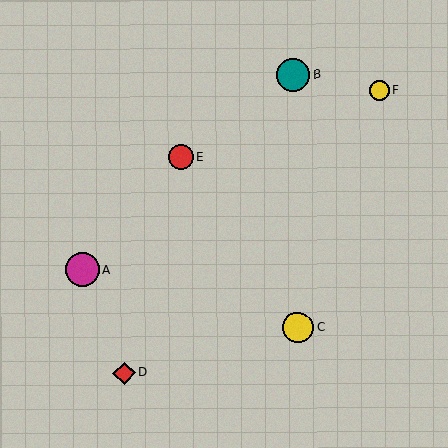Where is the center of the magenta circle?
The center of the magenta circle is at (82, 270).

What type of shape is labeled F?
Shape F is a yellow circle.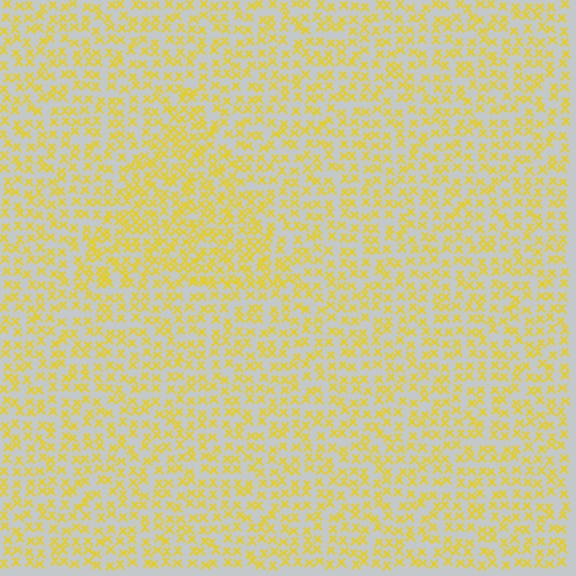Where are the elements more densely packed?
The elements are more densely packed inside the triangle boundary.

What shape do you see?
I see a triangle.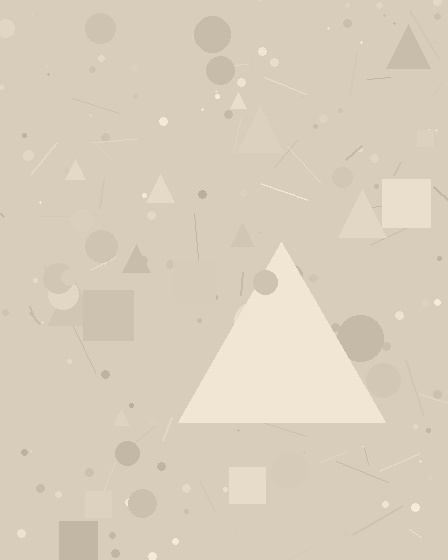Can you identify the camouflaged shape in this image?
The camouflaged shape is a triangle.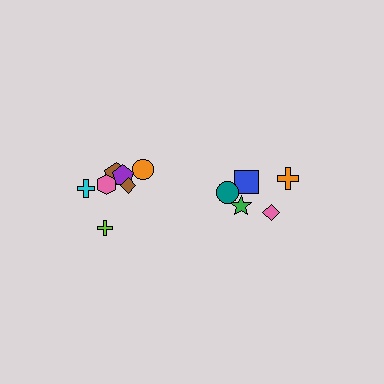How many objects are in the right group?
There are 5 objects.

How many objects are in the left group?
There are 7 objects.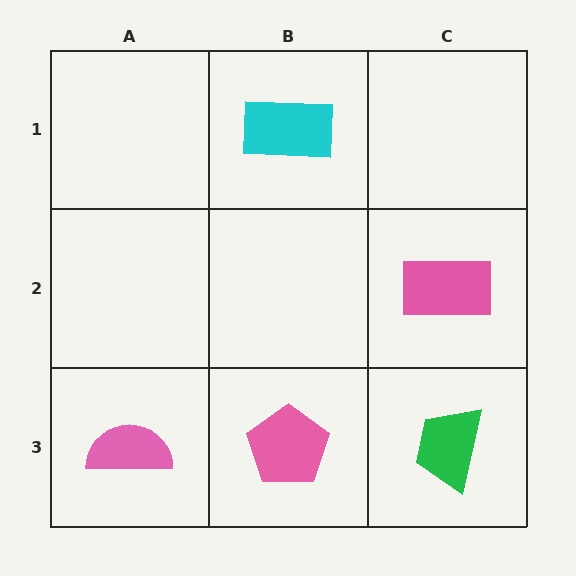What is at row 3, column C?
A green trapezoid.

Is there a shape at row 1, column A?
No, that cell is empty.